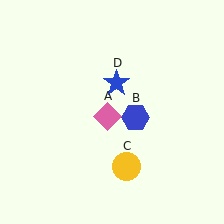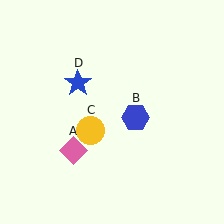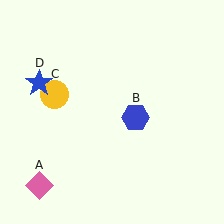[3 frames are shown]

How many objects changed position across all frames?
3 objects changed position: pink diamond (object A), yellow circle (object C), blue star (object D).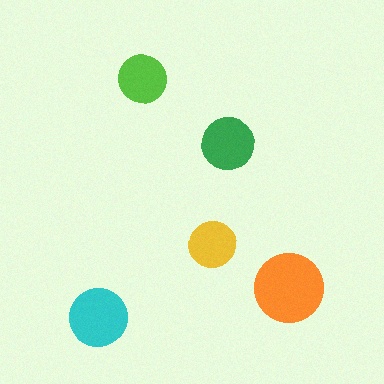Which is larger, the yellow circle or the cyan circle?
The cyan one.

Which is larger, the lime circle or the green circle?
The green one.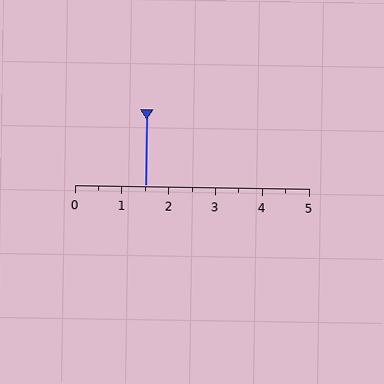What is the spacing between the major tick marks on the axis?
The major ticks are spaced 1 apart.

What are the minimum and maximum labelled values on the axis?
The axis runs from 0 to 5.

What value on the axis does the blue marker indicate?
The marker indicates approximately 1.5.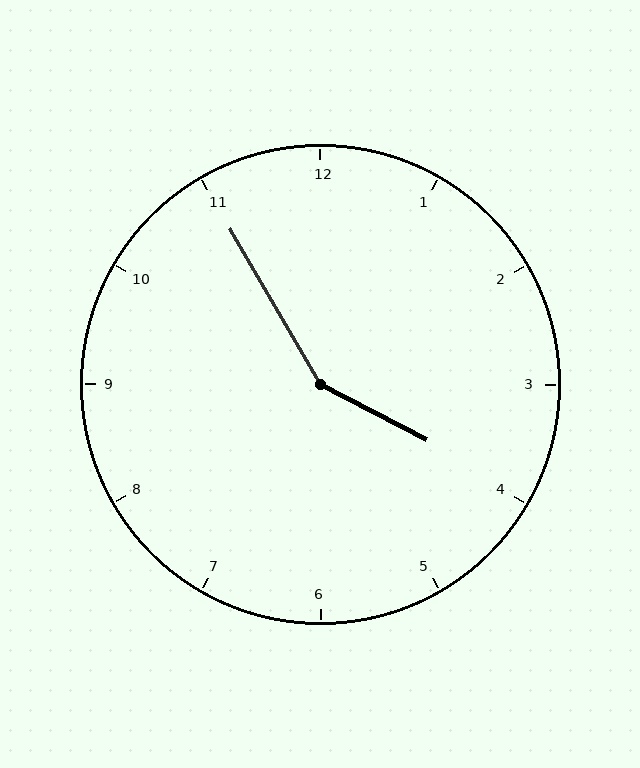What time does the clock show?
3:55.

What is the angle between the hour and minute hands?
Approximately 148 degrees.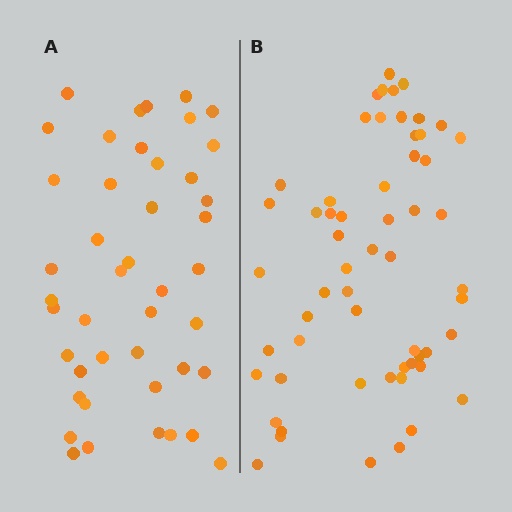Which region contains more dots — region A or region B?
Region B (the right region) has more dots.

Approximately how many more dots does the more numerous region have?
Region B has approximately 15 more dots than region A.